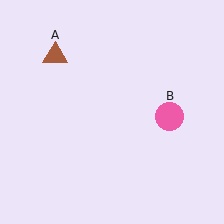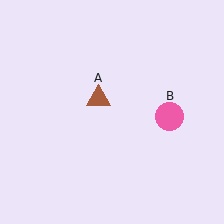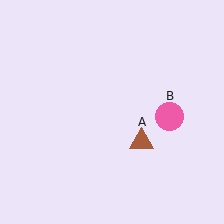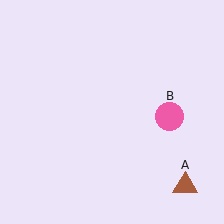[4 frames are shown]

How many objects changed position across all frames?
1 object changed position: brown triangle (object A).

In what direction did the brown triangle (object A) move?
The brown triangle (object A) moved down and to the right.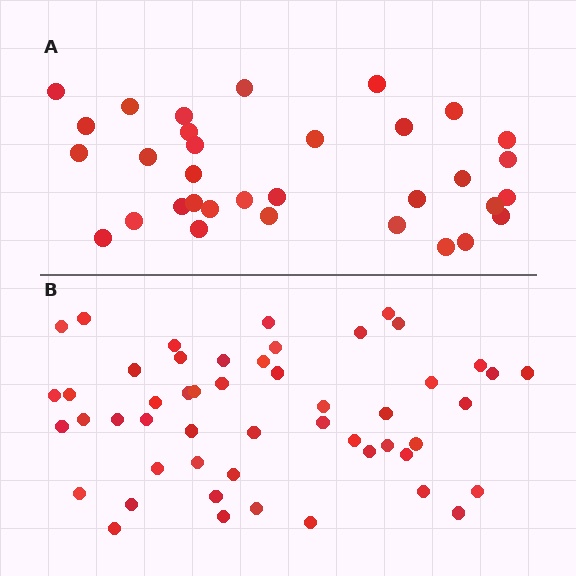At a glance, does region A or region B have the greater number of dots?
Region B (the bottom region) has more dots.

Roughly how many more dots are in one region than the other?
Region B has approximately 20 more dots than region A.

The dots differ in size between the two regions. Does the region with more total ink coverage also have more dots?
No. Region A has more total ink coverage because its dots are larger, but region B actually contains more individual dots. Total area can be misleading — the number of items is what matters here.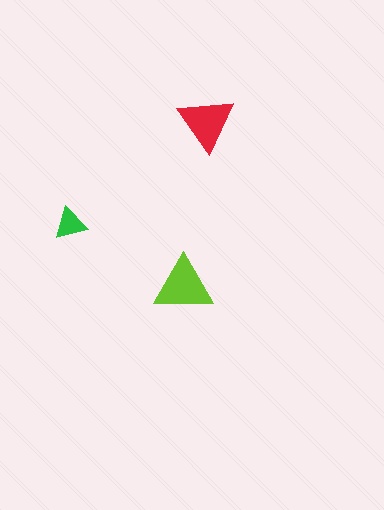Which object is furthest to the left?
The green triangle is leftmost.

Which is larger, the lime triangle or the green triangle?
The lime one.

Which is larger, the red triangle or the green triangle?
The red one.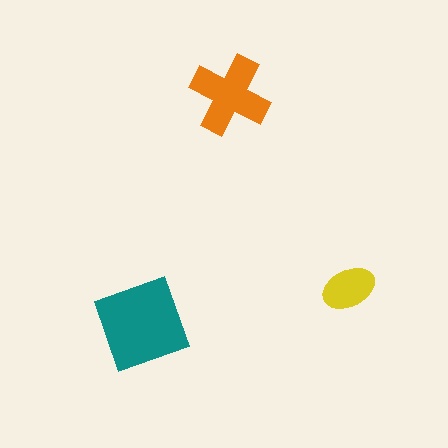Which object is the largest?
The teal square.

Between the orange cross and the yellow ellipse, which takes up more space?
The orange cross.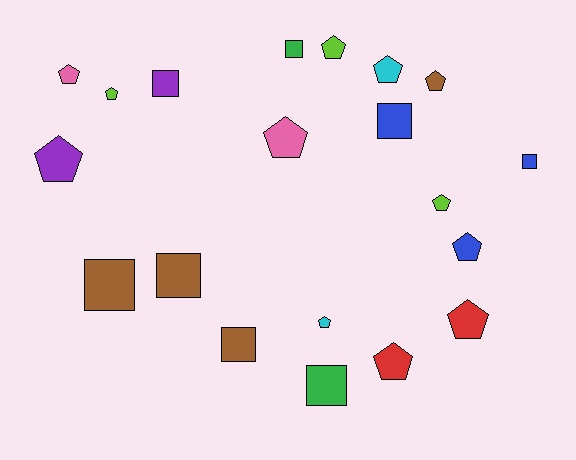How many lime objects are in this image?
There are 3 lime objects.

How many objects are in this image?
There are 20 objects.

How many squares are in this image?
There are 8 squares.